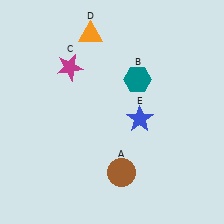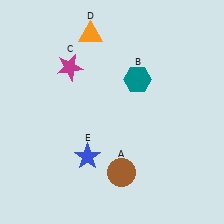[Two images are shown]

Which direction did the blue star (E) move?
The blue star (E) moved left.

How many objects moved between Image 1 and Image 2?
1 object moved between the two images.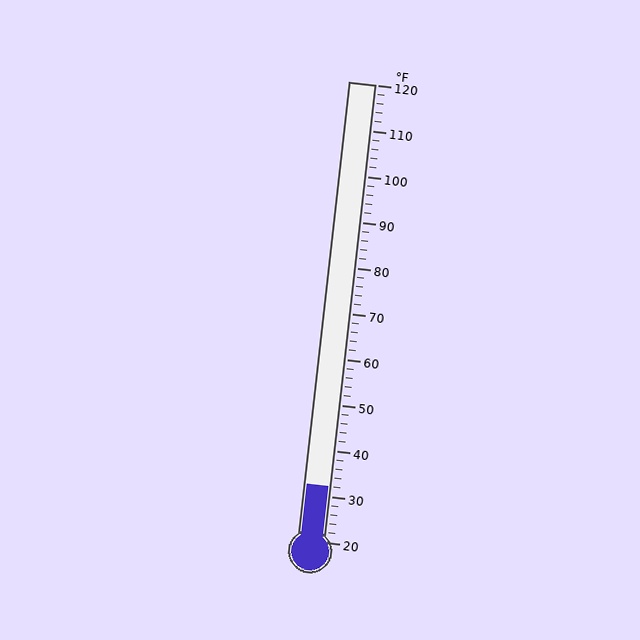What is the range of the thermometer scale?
The thermometer scale ranges from 20°F to 120°F.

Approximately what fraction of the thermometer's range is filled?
The thermometer is filled to approximately 10% of its range.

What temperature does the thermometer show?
The thermometer shows approximately 32°F.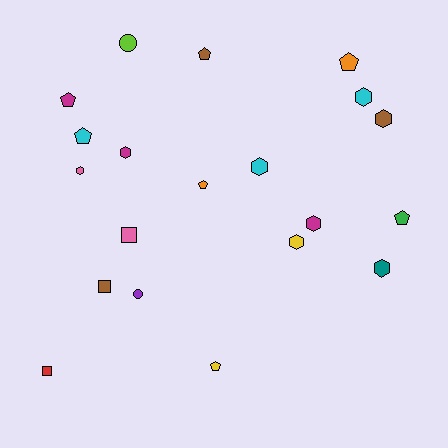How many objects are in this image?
There are 20 objects.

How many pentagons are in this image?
There are 7 pentagons.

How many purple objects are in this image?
There is 1 purple object.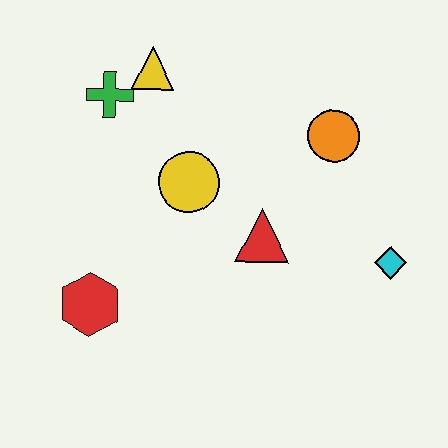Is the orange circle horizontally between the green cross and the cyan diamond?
Yes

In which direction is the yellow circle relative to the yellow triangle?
The yellow circle is below the yellow triangle.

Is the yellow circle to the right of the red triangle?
No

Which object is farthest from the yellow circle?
The cyan diamond is farthest from the yellow circle.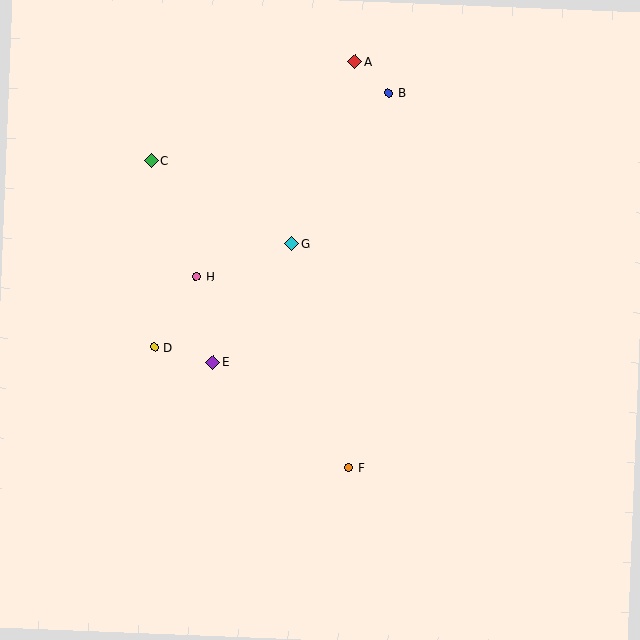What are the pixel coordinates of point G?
Point G is at (292, 243).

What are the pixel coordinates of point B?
Point B is at (389, 93).